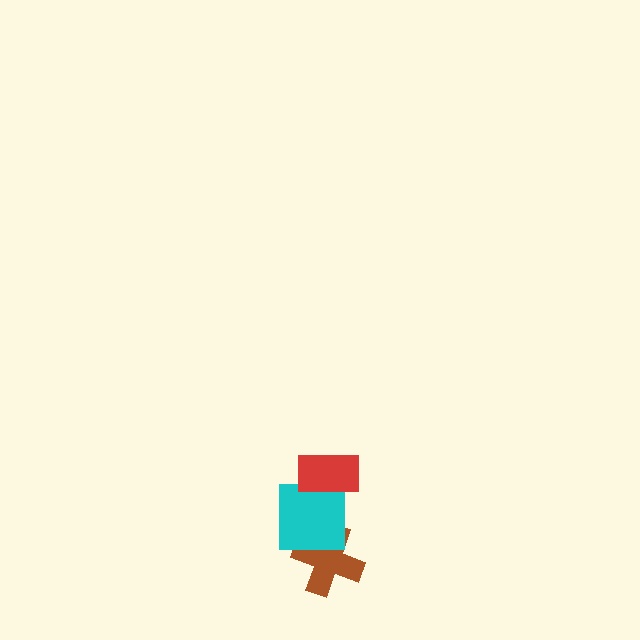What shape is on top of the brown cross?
The cyan square is on top of the brown cross.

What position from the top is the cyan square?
The cyan square is 2nd from the top.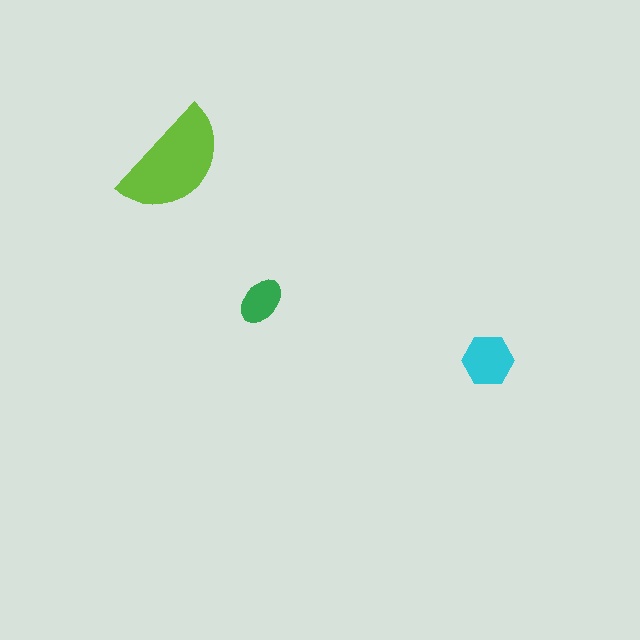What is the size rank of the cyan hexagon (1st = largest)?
2nd.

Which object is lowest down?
The cyan hexagon is bottommost.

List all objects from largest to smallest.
The lime semicircle, the cyan hexagon, the green ellipse.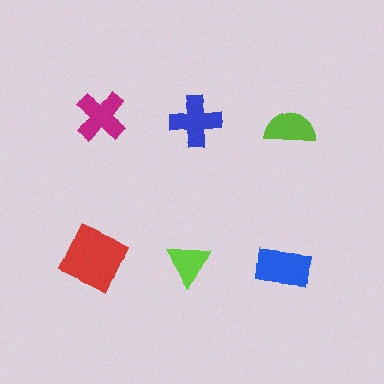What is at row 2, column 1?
A red square.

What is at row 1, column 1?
A magenta cross.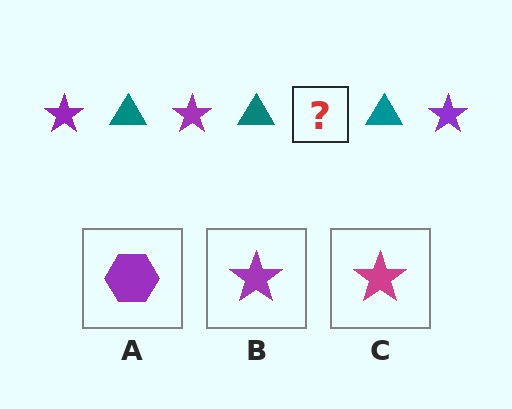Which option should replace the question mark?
Option B.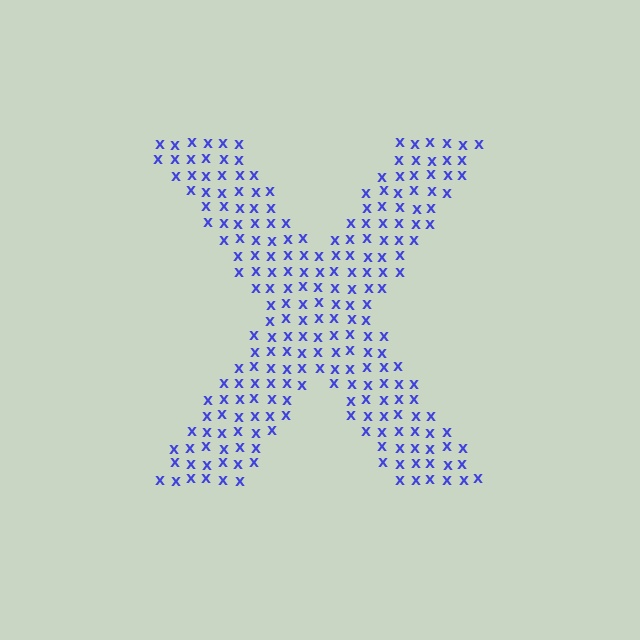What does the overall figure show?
The overall figure shows the letter X.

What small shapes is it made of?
It is made of small letter X's.